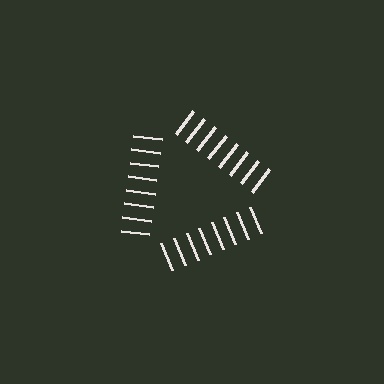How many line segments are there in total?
24 — 8 along each of the 3 edges.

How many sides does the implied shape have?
3 sides — the line-ends trace a triangle.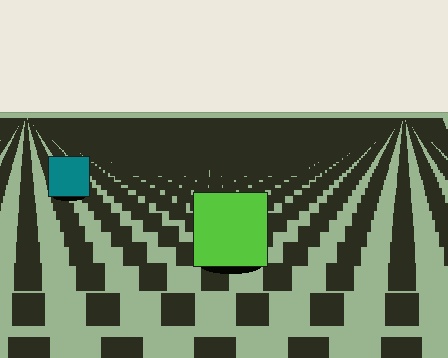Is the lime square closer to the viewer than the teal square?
Yes. The lime square is closer — you can tell from the texture gradient: the ground texture is coarser near it.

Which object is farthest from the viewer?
The teal square is farthest from the viewer. It appears smaller and the ground texture around it is denser.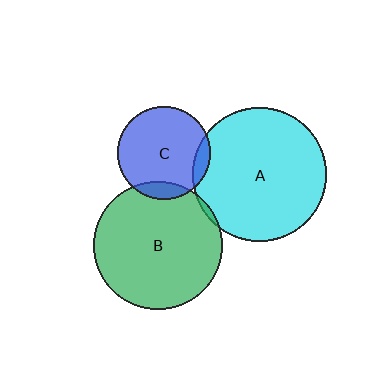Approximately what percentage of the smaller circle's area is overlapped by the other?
Approximately 10%.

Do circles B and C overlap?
Yes.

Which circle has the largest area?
Circle A (cyan).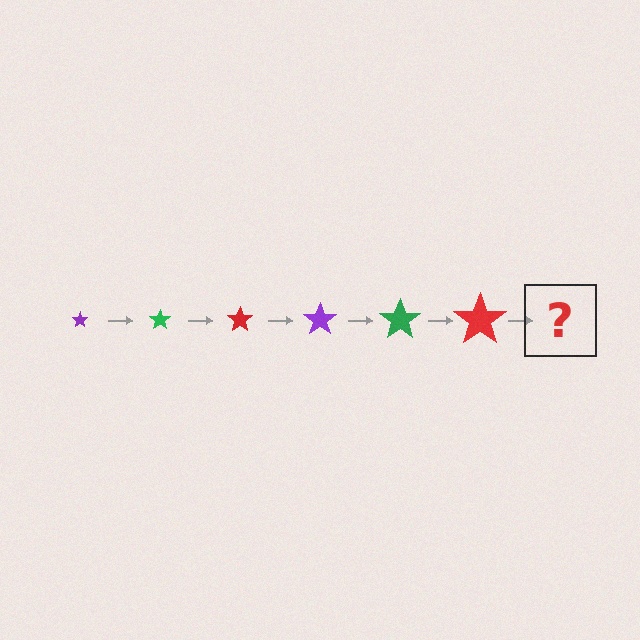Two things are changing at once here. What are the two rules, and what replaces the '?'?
The two rules are that the star grows larger each step and the color cycles through purple, green, and red. The '?' should be a purple star, larger than the previous one.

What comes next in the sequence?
The next element should be a purple star, larger than the previous one.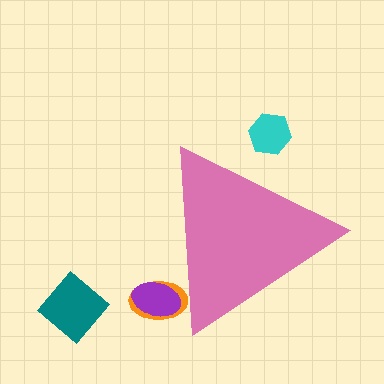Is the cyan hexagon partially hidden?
Yes, the cyan hexagon is partially hidden behind the pink triangle.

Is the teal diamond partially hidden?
No, the teal diamond is fully visible.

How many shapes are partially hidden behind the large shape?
3 shapes are partially hidden.